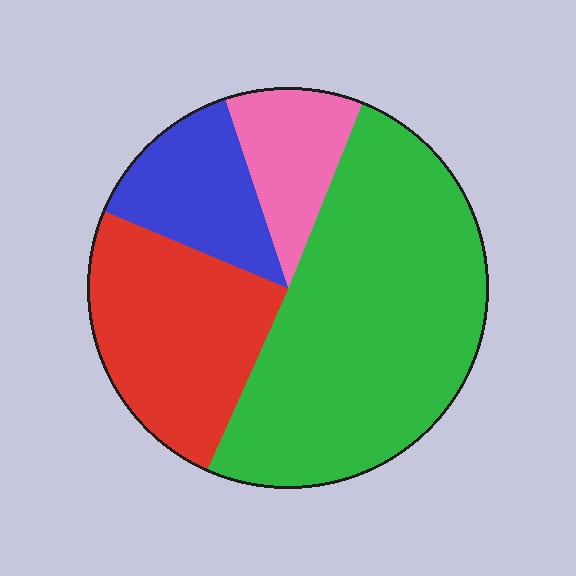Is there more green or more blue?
Green.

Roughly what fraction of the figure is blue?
Blue takes up about one eighth (1/8) of the figure.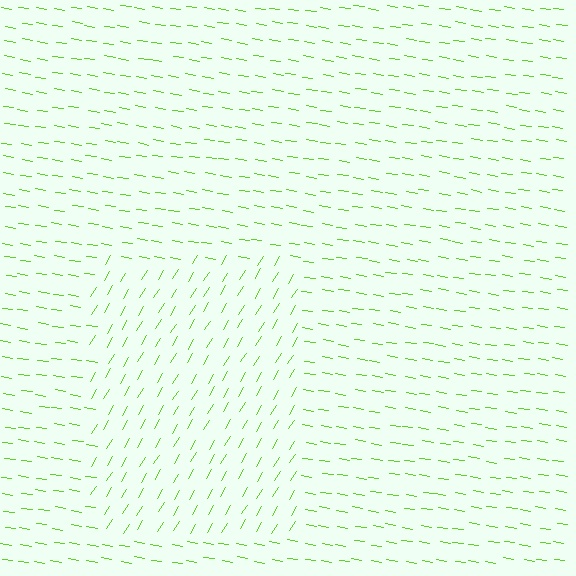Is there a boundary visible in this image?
Yes, there is a texture boundary formed by a change in line orientation.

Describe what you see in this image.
The image is filled with small lime line segments. A rectangle region in the image has lines oriented differently from the surrounding lines, creating a visible texture boundary.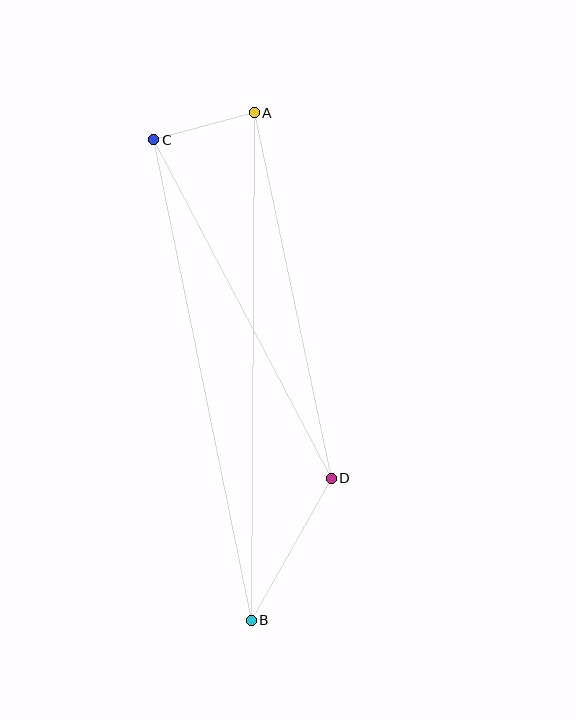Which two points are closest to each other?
Points A and C are closest to each other.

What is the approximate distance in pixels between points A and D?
The distance between A and D is approximately 374 pixels.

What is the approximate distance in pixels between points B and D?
The distance between B and D is approximately 163 pixels.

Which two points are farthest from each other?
Points A and B are farthest from each other.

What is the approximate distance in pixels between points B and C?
The distance between B and C is approximately 490 pixels.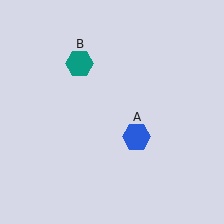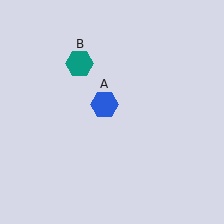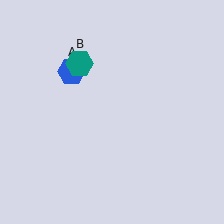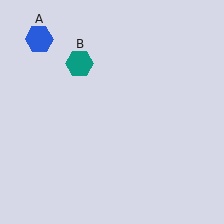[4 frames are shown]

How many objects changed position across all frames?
1 object changed position: blue hexagon (object A).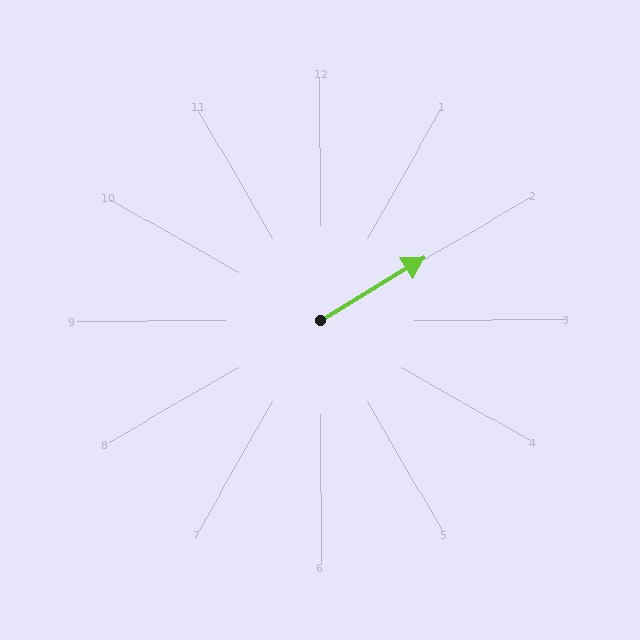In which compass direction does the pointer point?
Northeast.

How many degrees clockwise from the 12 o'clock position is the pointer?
Approximately 59 degrees.